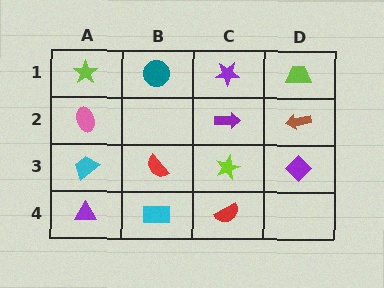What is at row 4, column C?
A red semicircle.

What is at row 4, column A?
A purple triangle.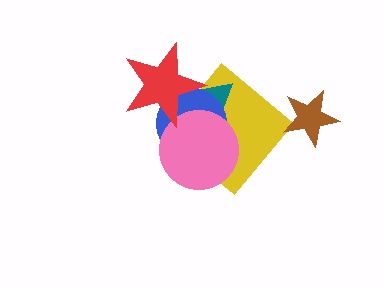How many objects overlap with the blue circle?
4 objects overlap with the blue circle.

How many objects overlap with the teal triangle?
4 objects overlap with the teal triangle.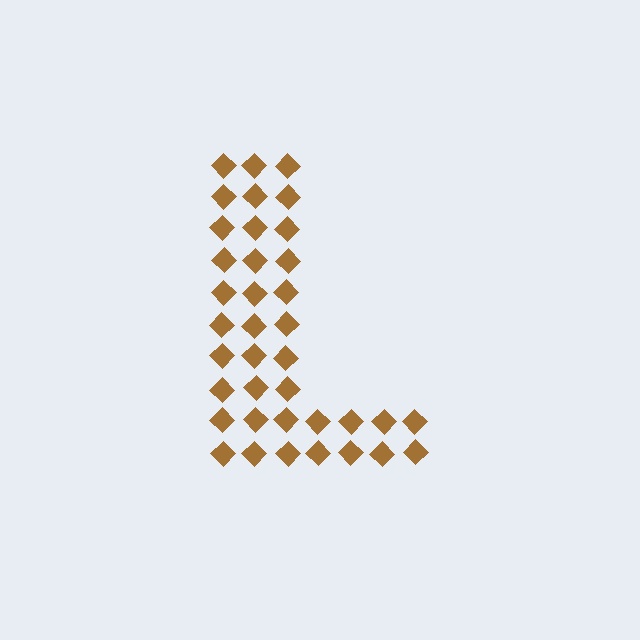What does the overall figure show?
The overall figure shows the letter L.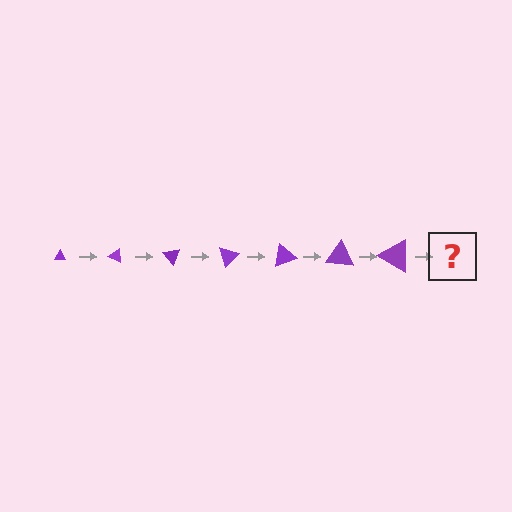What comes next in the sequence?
The next element should be a triangle, larger than the previous one and rotated 175 degrees from the start.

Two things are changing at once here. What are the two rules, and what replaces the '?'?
The two rules are that the triangle grows larger each step and it rotates 25 degrees each step. The '?' should be a triangle, larger than the previous one and rotated 175 degrees from the start.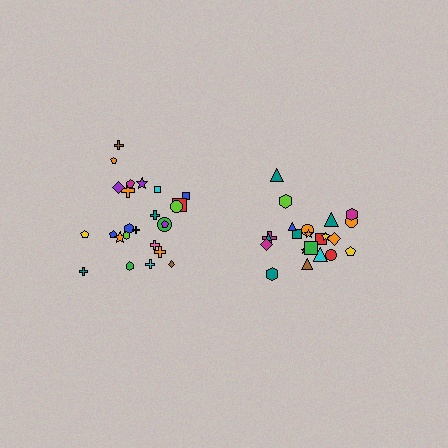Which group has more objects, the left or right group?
The left group.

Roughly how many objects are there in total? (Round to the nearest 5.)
Roughly 45 objects in total.